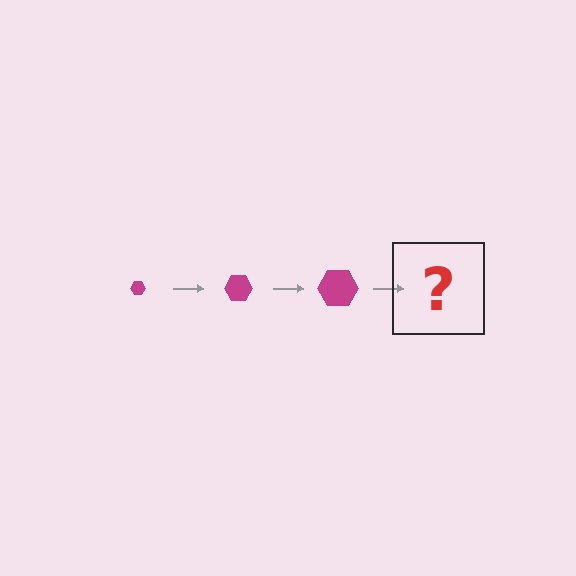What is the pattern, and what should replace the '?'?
The pattern is that the hexagon gets progressively larger each step. The '?' should be a magenta hexagon, larger than the previous one.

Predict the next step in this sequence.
The next step is a magenta hexagon, larger than the previous one.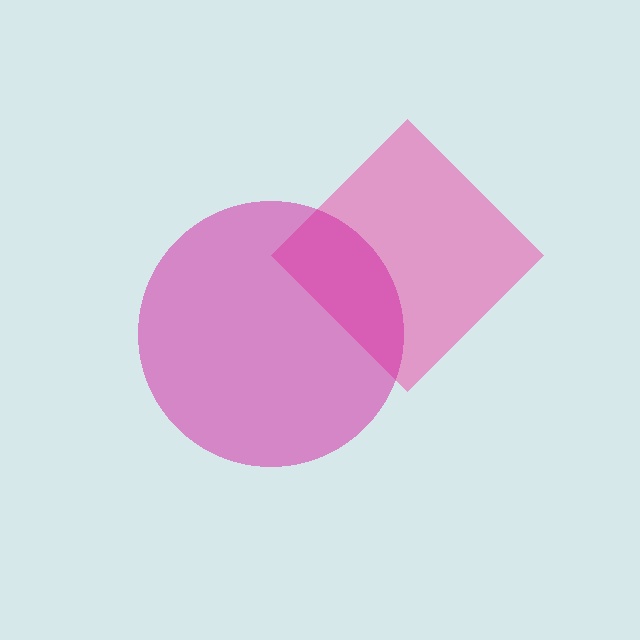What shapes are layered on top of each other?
The layered shapes are: a pink diamond, a magenta circle.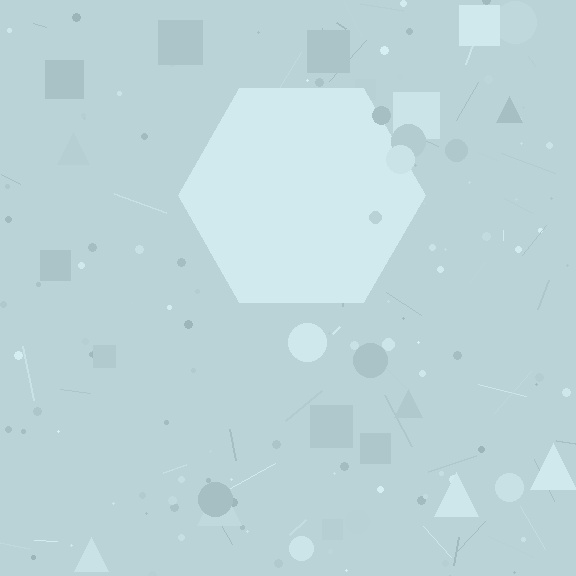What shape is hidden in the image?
A hexagon is hidden in the image.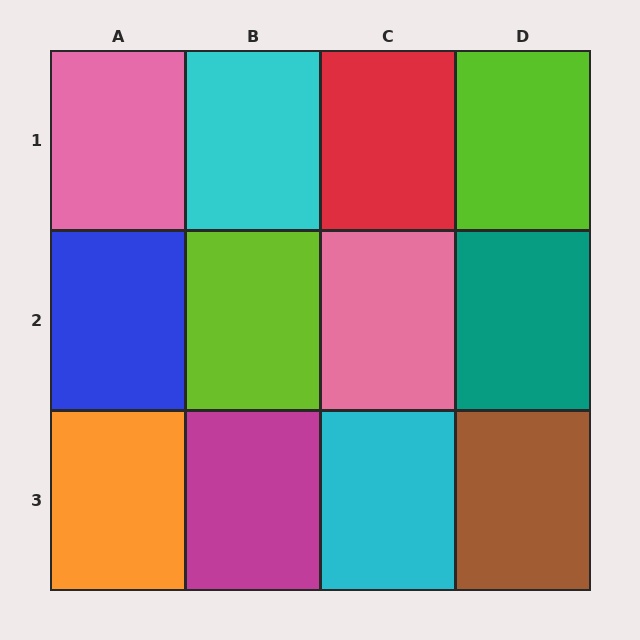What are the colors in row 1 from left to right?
Pink, cyan, red, lime.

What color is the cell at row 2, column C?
Pink.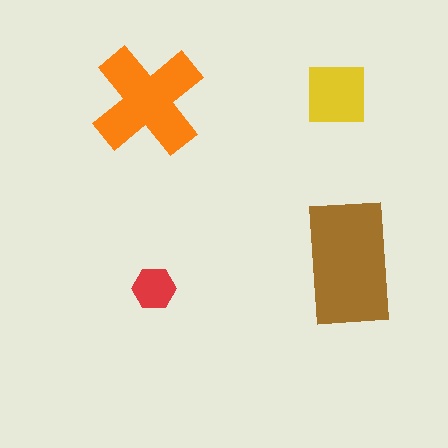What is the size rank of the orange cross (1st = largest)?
2nd.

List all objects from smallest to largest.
The red hexagon, the yellow square, the orange cross, the brown rectangle.